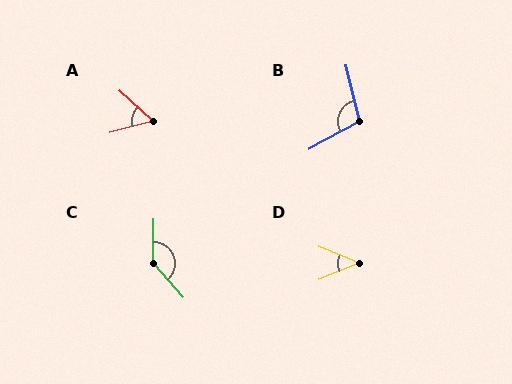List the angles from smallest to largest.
D (44°), A (56°), B (106°), C (138°).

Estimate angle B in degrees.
Approximately 106 degrees.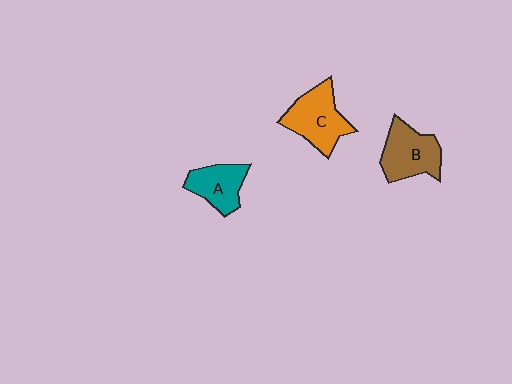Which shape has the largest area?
Shape C (orange).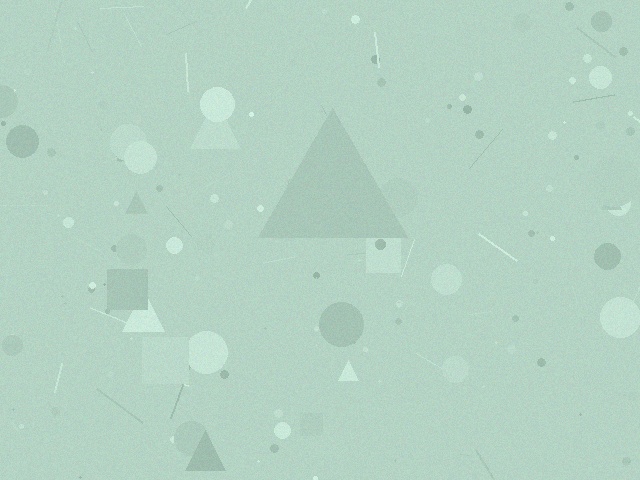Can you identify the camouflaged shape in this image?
The camouflaged shape is a triangle.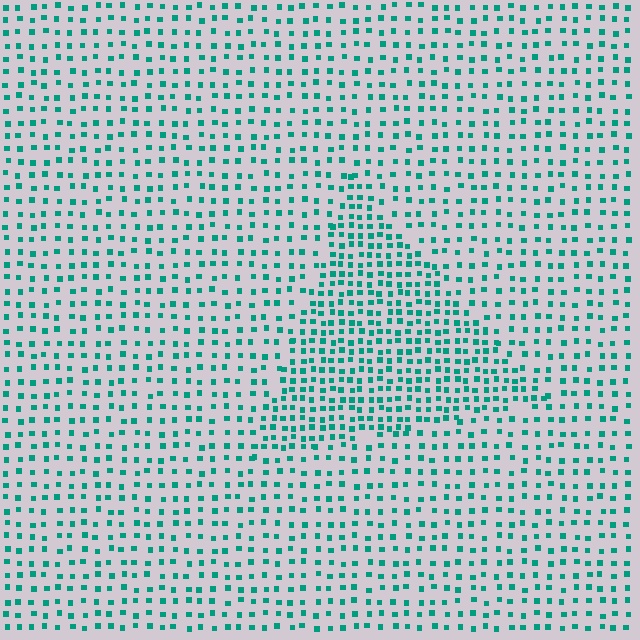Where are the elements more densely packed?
The elements are more densely packed inside the triangle boundary.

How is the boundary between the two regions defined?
The boundary is defined by a change in element density (approximately 1.8x ratio). All elements are the same color, size, and shape.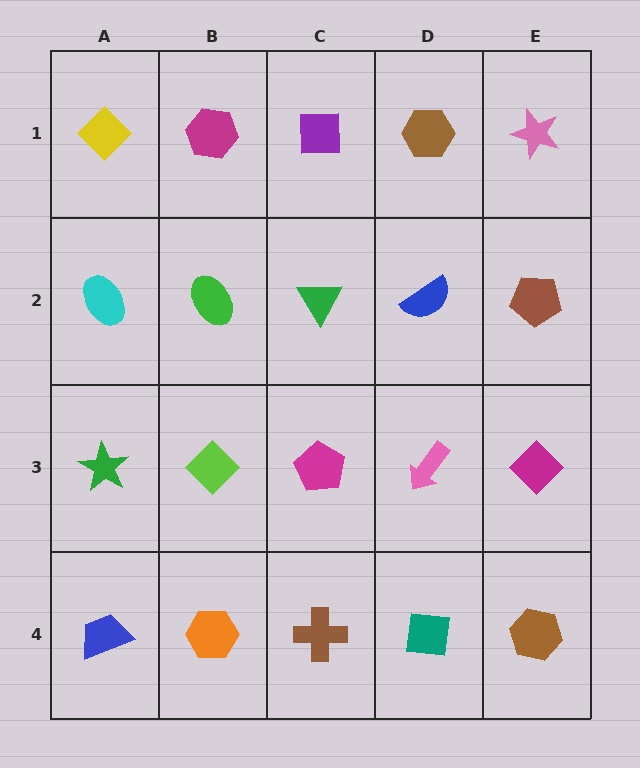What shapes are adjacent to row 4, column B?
A lime diamond (row 3, column B), a blue trapezoid (row 4, column A), a brown cross (row 4, column C).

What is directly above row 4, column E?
A magenta diamond.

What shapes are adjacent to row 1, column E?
A brown pentagon (row 2, column E), a brown hexagon (row 1, column D).